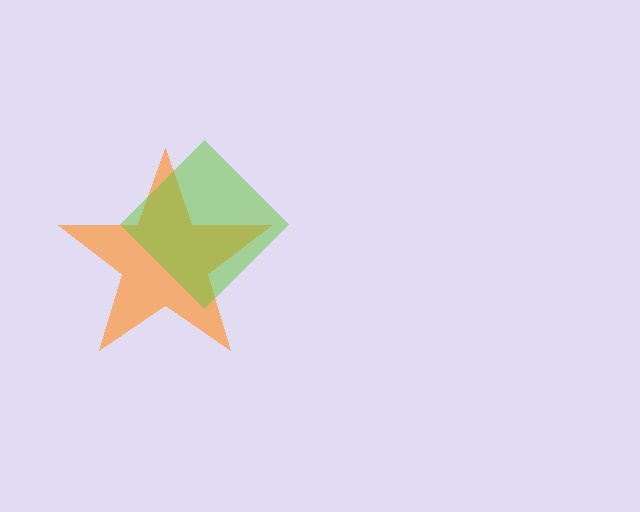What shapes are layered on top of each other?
The layered shapes are: an orange star, a lime diamond.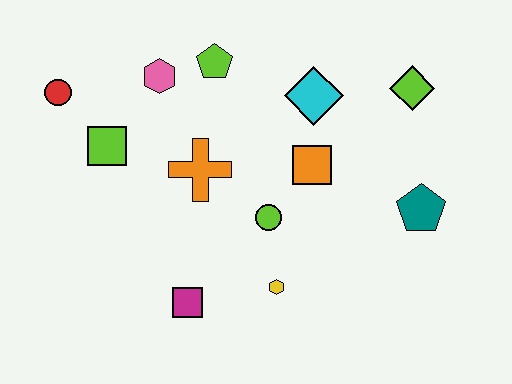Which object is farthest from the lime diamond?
The red circle is farthest from the lime diamond.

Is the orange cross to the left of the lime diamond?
Yes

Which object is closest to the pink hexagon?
The lime pentagon is closest to the pink hexagon.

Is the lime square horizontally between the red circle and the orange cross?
Yes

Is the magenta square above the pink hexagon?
No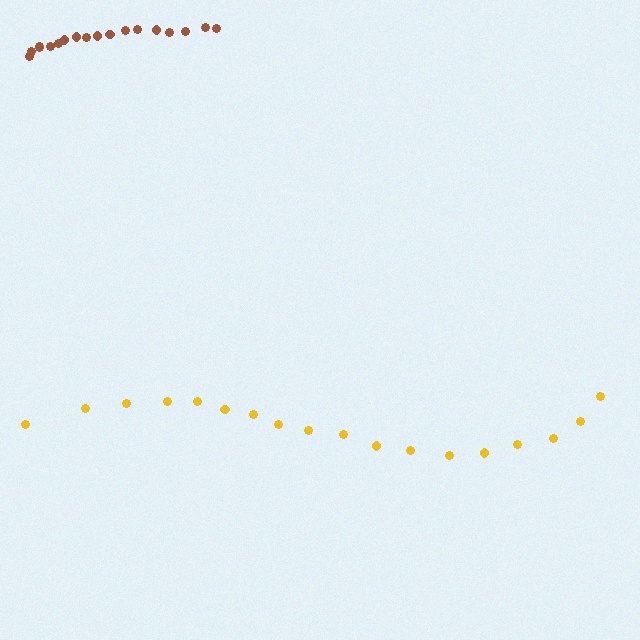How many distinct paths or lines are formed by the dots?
There are 2 distinct paths.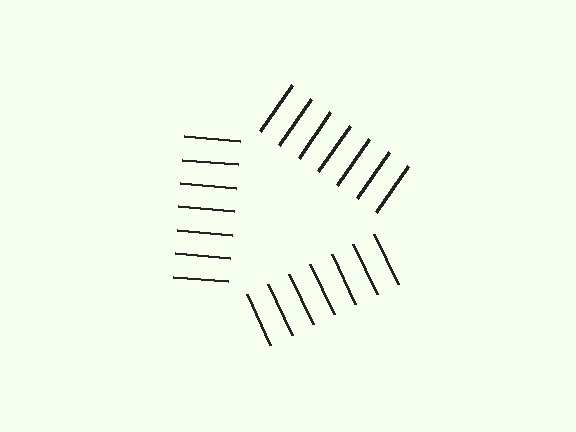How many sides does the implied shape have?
3 sides — the line-ends trace a triangle.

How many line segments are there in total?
21 — 7 along each of the 3 edges.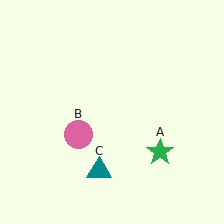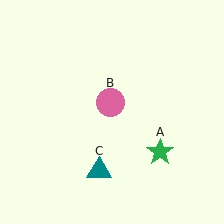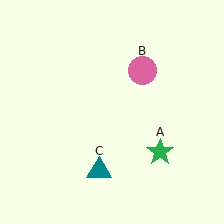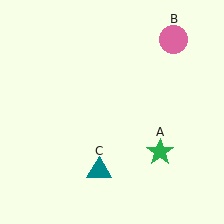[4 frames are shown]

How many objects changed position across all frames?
1 object changed position: pink circle (object B).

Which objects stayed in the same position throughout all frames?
Green star (object A) and teal triangle (object C) remained stationary.